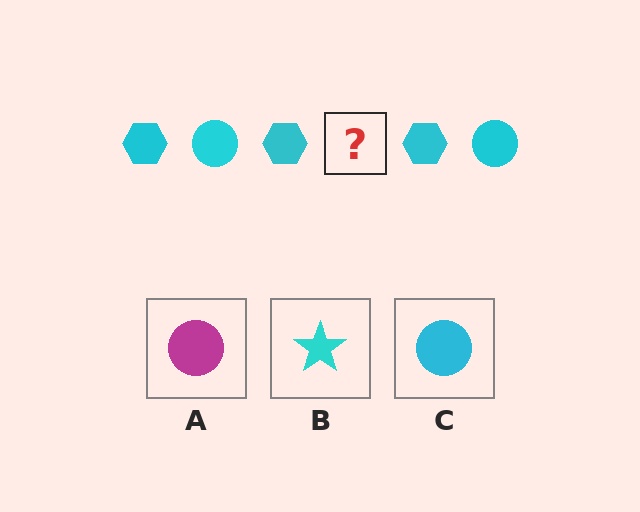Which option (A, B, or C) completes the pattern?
C.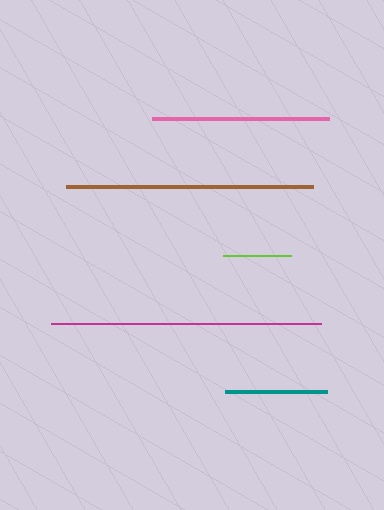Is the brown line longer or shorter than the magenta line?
The magenta line is longer than the brown line.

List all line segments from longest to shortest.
From longest to shortest: magenta, brown, pink, teal, lime.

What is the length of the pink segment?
The pink segment is approximately 177 pixels long.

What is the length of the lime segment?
The lime segment is approximately 68 pixels long.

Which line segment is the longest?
The magenta line is the longest at approximately 269 pixels.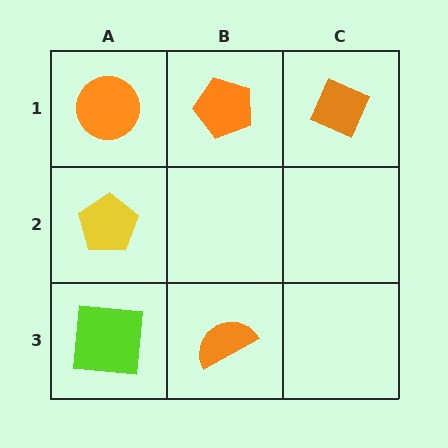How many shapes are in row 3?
2 shapes.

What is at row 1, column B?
An orange pentagon.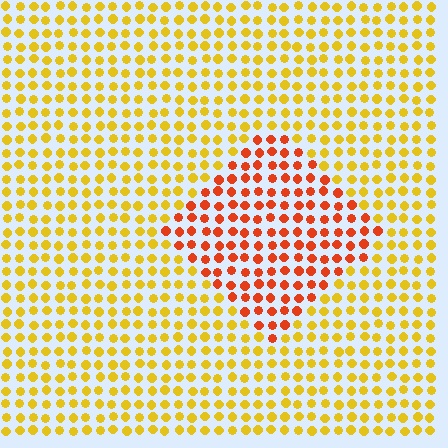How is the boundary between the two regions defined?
The boundary is defined purely by a slight shift in hue (about 40 degrees). Spacing, size, and orientation are identical on both sides.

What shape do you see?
I see a diamond.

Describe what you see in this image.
The image is filled with small yellow elements in a uniform arrangement. A diamond-shaped region is visible where the elements are tinted to a slightly different hue, forming a subtle color boundary.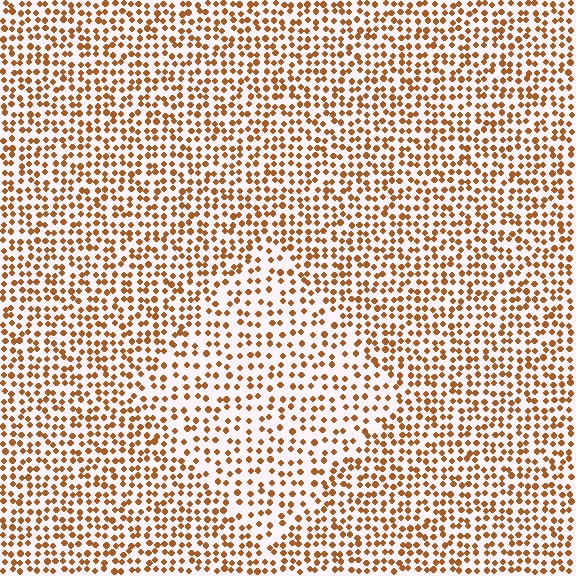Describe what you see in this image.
The image contains small brown elements arranged at two different densities. A diamond-shaped region is visible where the elements are less densely packed than the surrounding area.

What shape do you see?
I see a diamond.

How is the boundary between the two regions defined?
The boundary is defined by a change in element density (approximately 1.6x ratio). All elements are the same color, size, and shape.